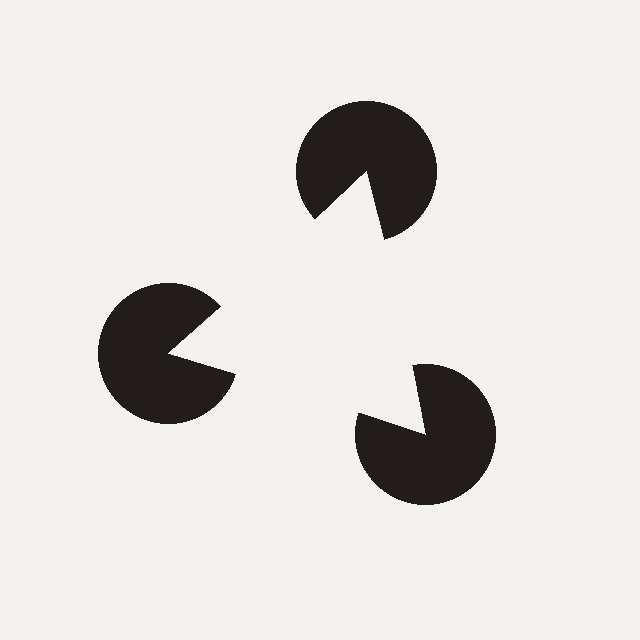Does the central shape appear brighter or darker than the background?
It typically appears slightly brighter than the background, even though no actual brightness change is drawn.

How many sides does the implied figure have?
3 sides.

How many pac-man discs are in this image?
There are 3 — one at each vertex of the illusory triangle.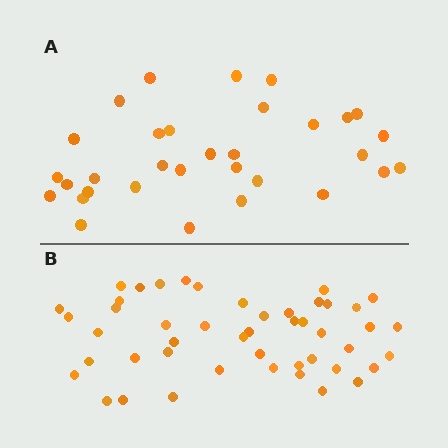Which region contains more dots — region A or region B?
Region B (the bottom region) has more dots.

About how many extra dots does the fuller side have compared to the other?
Region B has approximately 15 more dots than region A.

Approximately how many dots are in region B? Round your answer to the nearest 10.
About 50 dots. (The exact count is 47, which rounds to 50.)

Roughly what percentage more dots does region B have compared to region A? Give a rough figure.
About 45% more.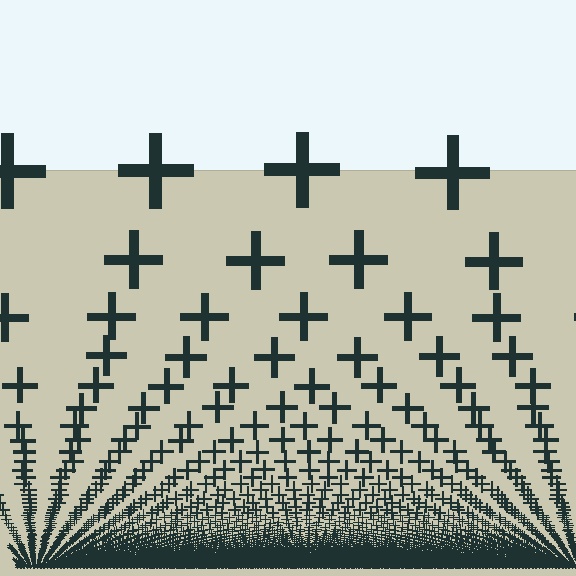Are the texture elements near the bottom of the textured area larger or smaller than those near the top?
Smaller. The gradient is inverted — elements near the bottom are smaller and denser.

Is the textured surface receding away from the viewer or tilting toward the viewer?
The surface appears to tilt toward the viewer. Texture elements get larger and sparser toward the top.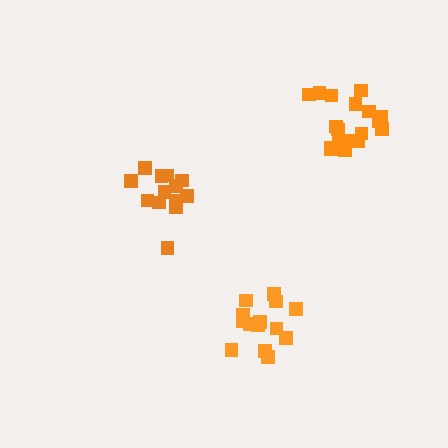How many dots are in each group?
Group 1: 13 dots, Group 2: 14 dots, Group 3: 18 dots (45 total).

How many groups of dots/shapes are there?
There are 3 groups.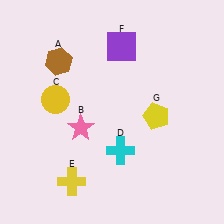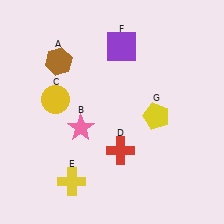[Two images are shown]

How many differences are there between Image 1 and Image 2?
There is 1 difference between the two images.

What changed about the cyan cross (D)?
In Image 1, D is cyan. In Image 2, it changed to red.